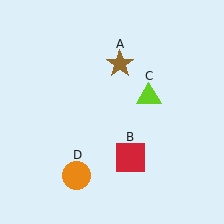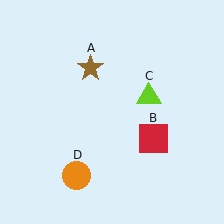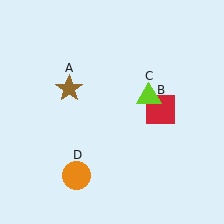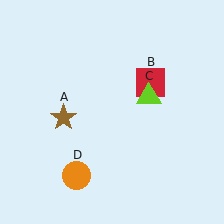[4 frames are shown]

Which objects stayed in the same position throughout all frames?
Lime triangle (object C) and orange circle (object D) remained stationary.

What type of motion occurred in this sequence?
The brown star (object A), red square (object B) rotated counterclockwise around the center of the scene.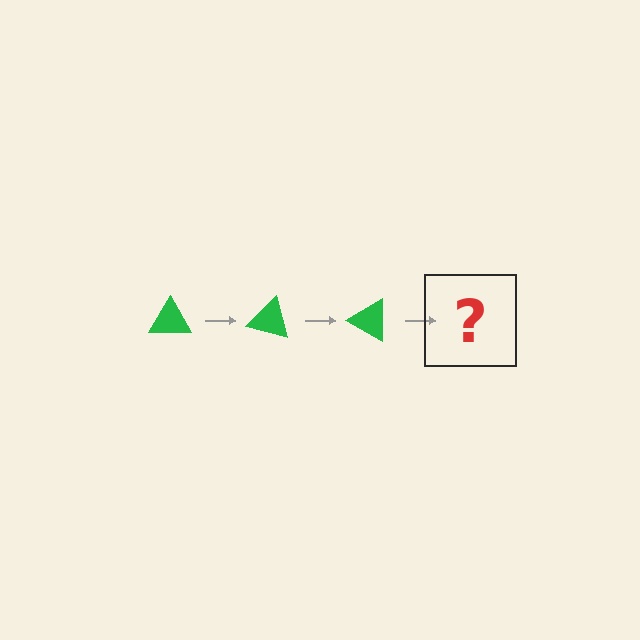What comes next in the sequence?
The next element should be a green triangle rotated 45 degrees.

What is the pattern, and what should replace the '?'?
The pattern is that the triangle rotates 15 degrees each step. The '?' should be a green triangle rotated 45 degrees.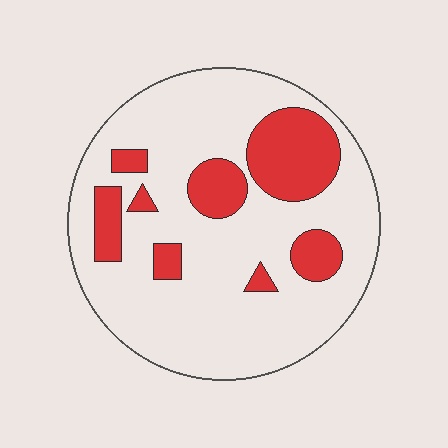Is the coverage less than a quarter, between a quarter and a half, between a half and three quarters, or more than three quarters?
Less than a quarter.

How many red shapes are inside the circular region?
8.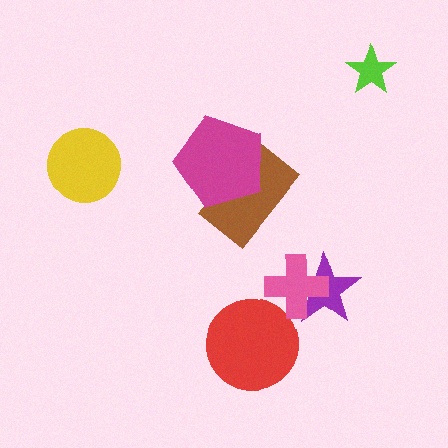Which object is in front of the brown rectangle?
The magenta pentagon is in front of the brown rectangle.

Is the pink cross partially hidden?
No, no other shape covers it.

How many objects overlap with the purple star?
1 object overlaps with the purple star.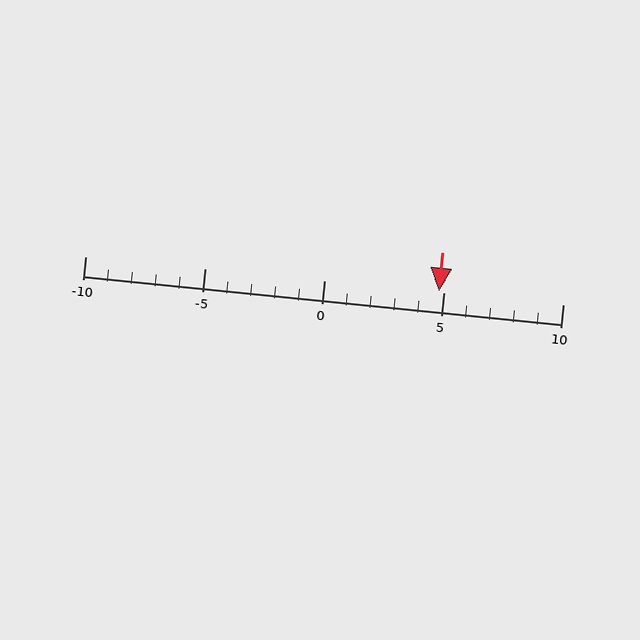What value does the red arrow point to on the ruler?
The red arrow points to approximately 5.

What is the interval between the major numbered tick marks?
The major tick marks are spaced 5 units apart.